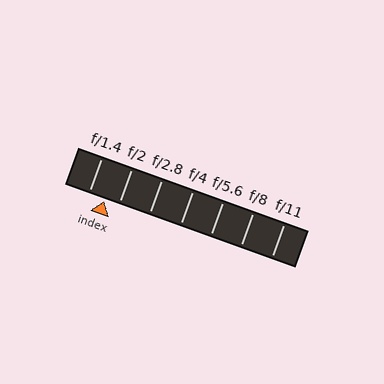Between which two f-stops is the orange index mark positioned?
The index mark is between f/1.4 and f/2.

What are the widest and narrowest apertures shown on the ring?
The widest aperture shown is f/1.4 and the narrowest is f/11.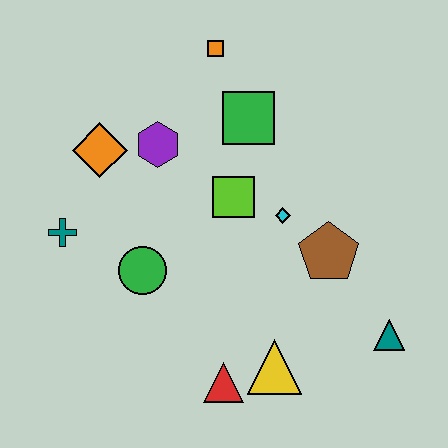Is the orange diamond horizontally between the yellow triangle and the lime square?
No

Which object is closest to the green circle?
The teal cross is closest to the green circle.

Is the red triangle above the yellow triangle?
No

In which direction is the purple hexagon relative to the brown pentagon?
The purple hexagon is to the left of the brown pentagon.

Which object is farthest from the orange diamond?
The teal triangle is farthest from the orange diamond.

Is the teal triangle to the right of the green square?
Yes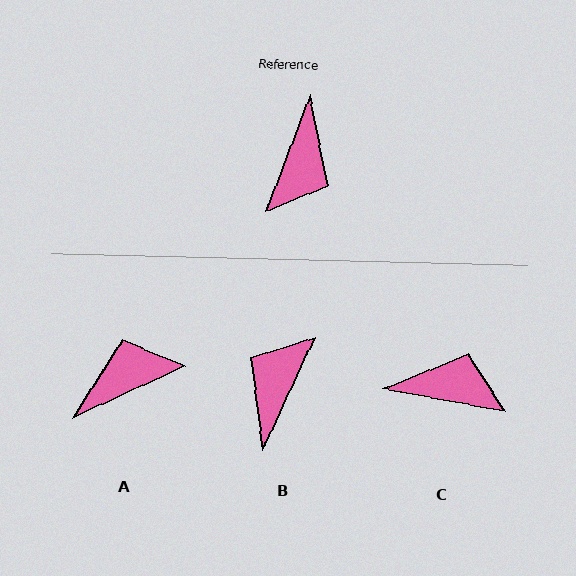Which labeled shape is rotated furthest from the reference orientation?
B, about 176 degrees away.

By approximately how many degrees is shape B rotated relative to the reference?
Approximately 176 degrees counter-clockwise.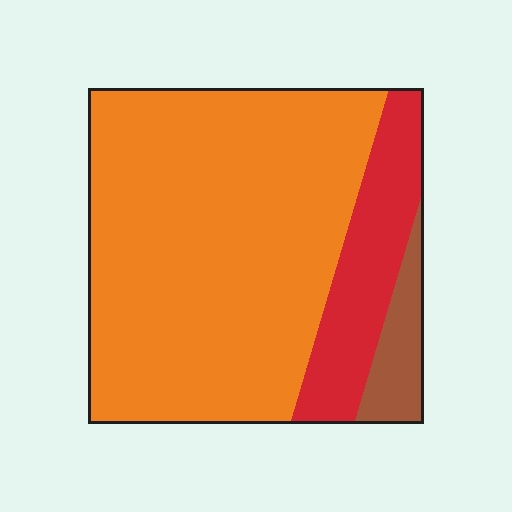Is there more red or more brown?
Red.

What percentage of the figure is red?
Red takes up between a sixth and a third of the figure.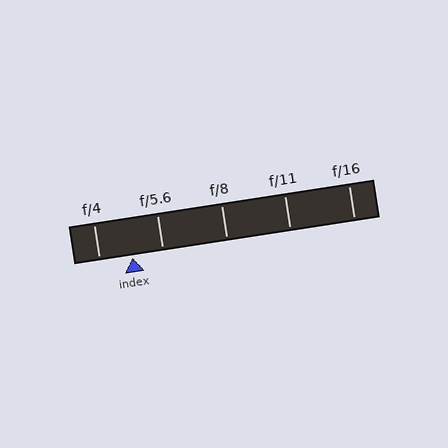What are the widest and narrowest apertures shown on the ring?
The widest aperture shown is f/4 and the narrowest is f/16.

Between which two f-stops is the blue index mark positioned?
The index mark is between f/4 and f/5.6.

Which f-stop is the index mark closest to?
The index mark is closest to f/5.6.